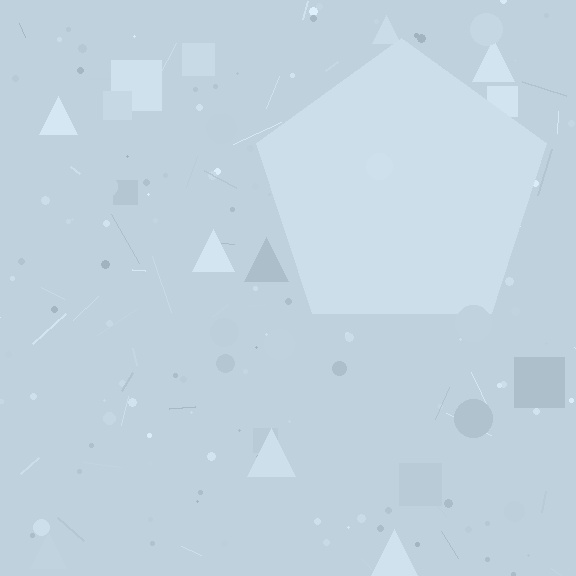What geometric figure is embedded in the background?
A pentagon is embedded in the background.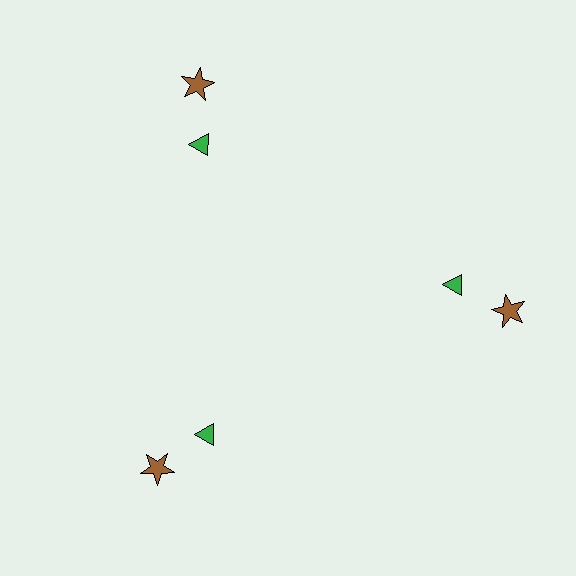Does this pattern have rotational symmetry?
Yes, this pattern has 3-fold rotational symmetry. It looks the same after rotating 120 degrees around the center.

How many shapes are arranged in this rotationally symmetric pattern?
There are 6 shapes, arranged in 3 groups of 2.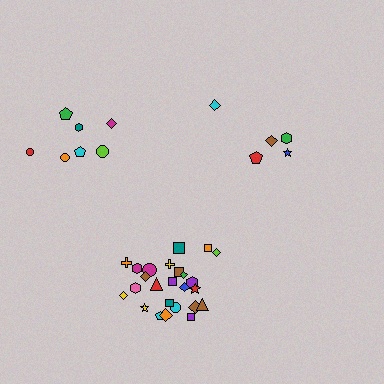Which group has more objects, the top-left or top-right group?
The top-left group.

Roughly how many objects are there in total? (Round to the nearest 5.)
Roughly 35 objects in total.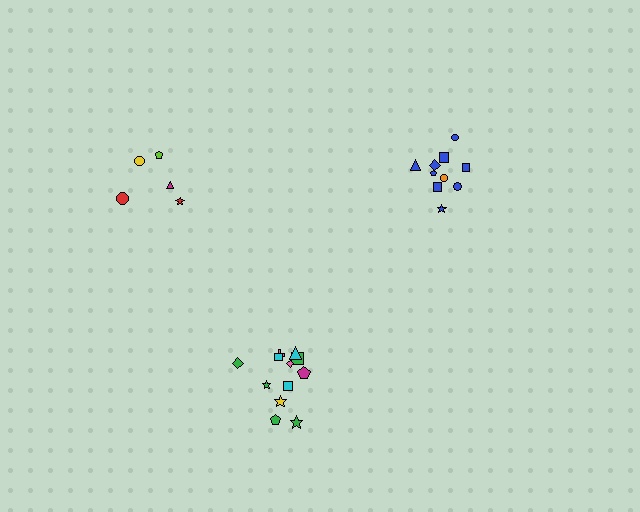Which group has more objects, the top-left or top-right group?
The top-right group.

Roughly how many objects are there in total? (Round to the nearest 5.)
Roughly 25 objects in total.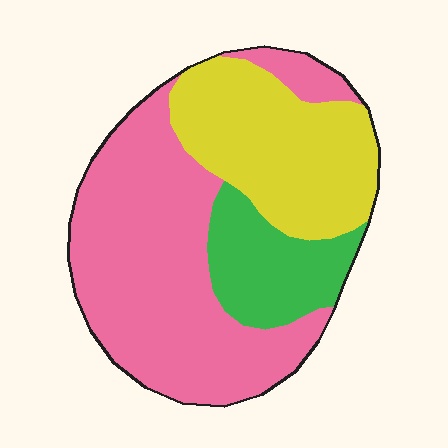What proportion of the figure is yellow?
Yellow covers around 30% of the figure.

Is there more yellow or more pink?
Pink.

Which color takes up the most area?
Pink, at roughly 55%.